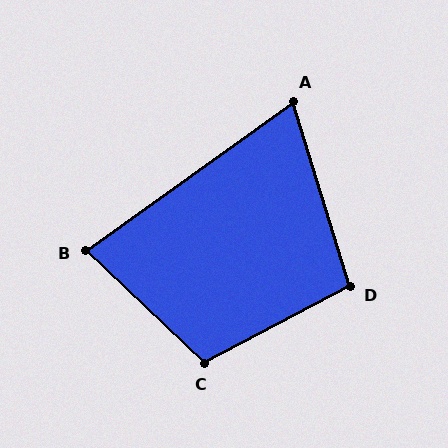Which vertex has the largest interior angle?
C, at approximately 109 degrees.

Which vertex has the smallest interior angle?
A, at approximately 71 degrees.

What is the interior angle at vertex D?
Approximately 101 degrees (obtuse).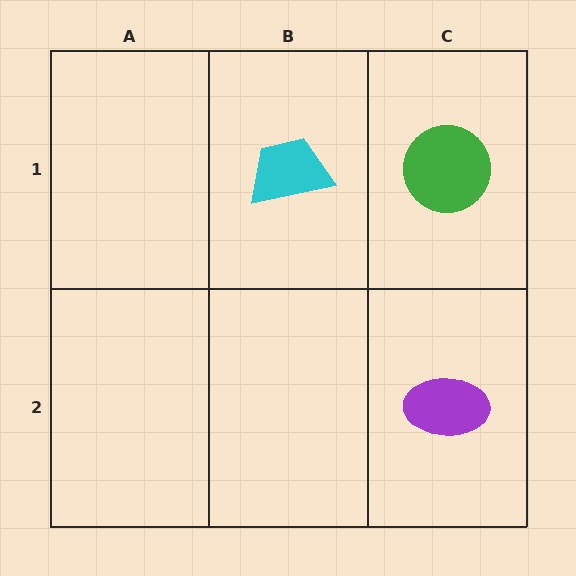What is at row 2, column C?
A purple ellipse.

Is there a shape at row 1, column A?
No, that cell is empty.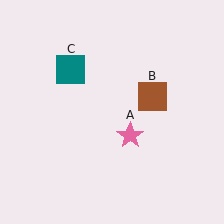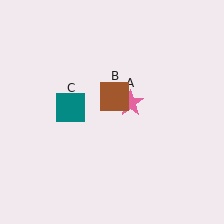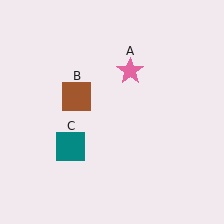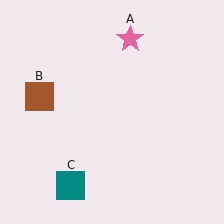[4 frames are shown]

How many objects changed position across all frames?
3 objects changed position: pink star (object A), brown square (object B), teal square (object C).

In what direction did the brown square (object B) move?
The brown square (object B) moved left.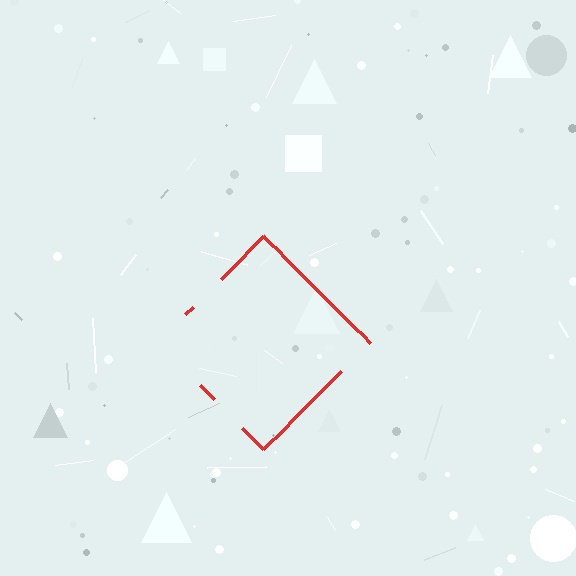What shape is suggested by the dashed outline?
The dashed outline suggests a diamond.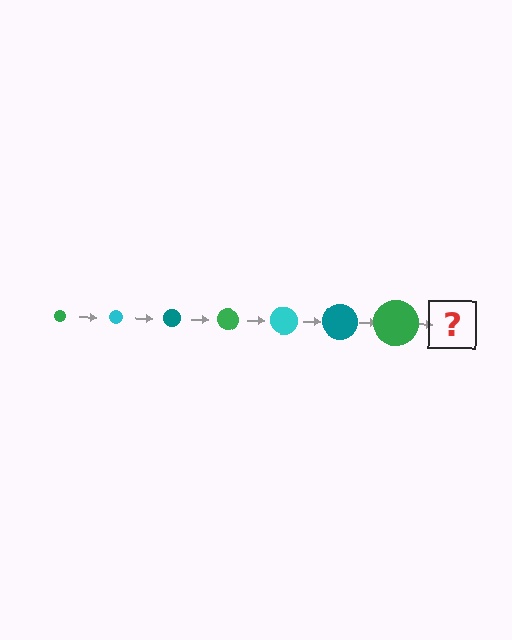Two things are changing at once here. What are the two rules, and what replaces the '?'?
The two rules are that the circle grows larger each step and the color cycles through green, cyan, and teal. The '?' should be a cyan circle, larger than the previous one.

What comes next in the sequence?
The next element should be a cyan circle, larger than the previous one.